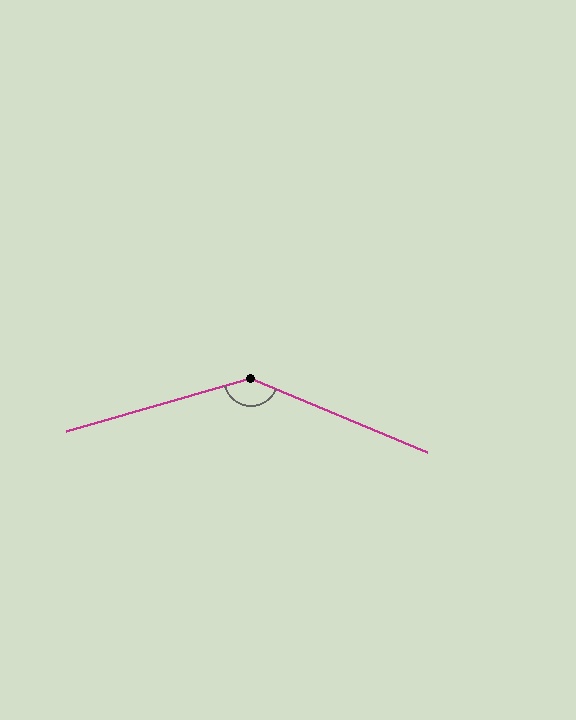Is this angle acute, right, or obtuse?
It is obtuse.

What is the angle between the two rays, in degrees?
Approximately 141 degrees.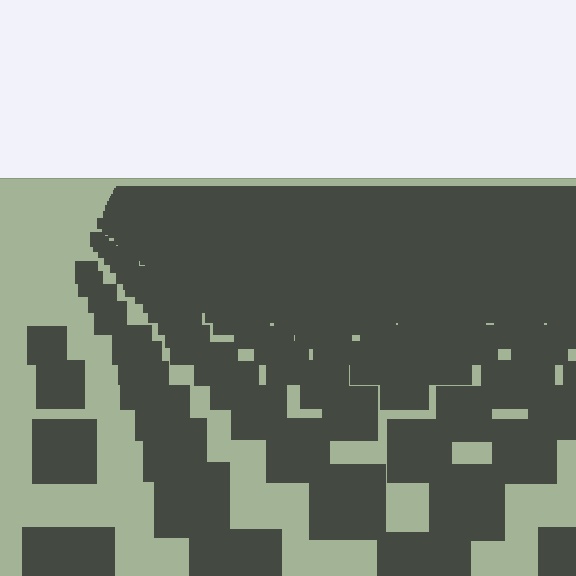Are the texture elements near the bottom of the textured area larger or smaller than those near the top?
Larger. Near the bottom, elements are closer to the viewer and appear at a bigger on-screen size.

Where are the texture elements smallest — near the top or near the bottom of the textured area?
Near the top.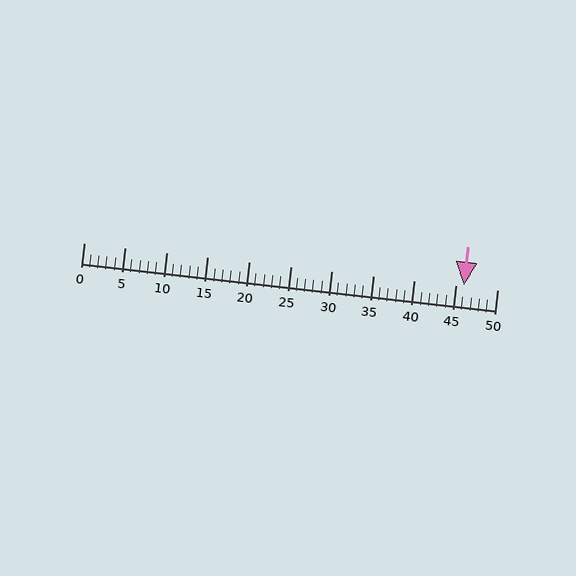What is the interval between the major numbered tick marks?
The major tick marks are spaced 5 units apart.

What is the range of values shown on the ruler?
The ruler shows values from 0 to 50.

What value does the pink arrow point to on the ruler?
The pink arrow points to approximately 46.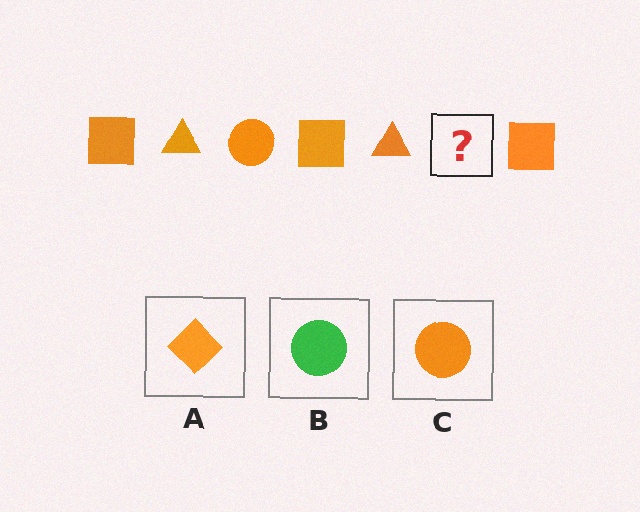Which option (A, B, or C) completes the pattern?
C.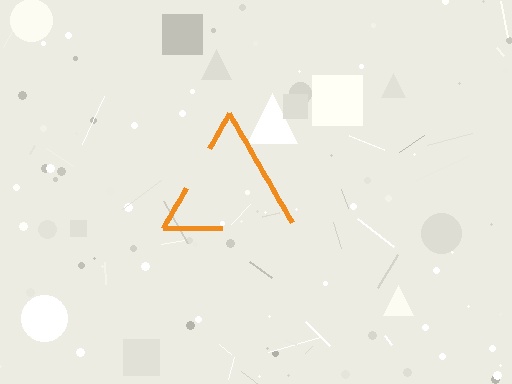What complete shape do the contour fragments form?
The contour fragments form a triangle.